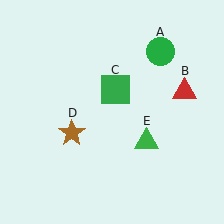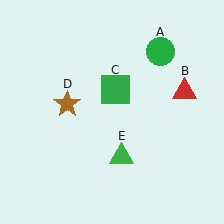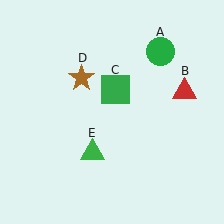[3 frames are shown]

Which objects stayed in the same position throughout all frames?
Green circle (object A) and red triangle (object B) and green square (object C) remained stationary.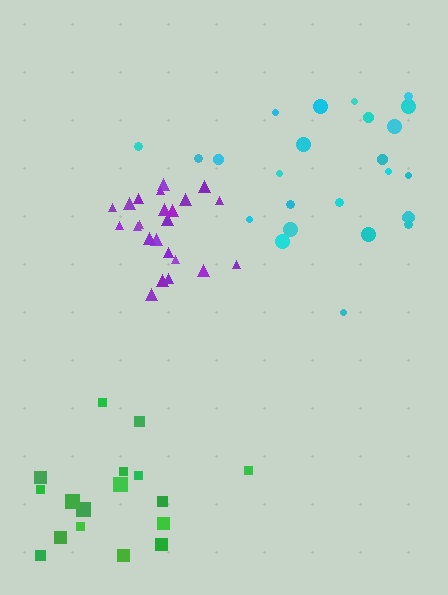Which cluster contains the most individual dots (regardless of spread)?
Cyan (24).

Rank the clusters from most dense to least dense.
purple, cyan, green.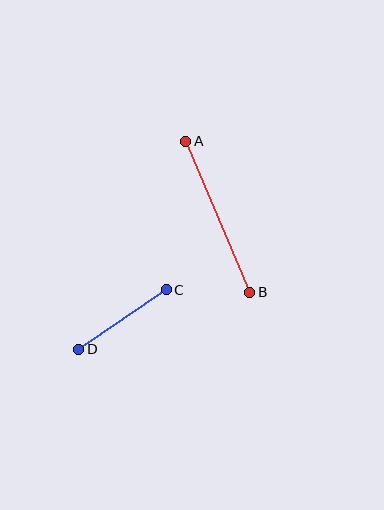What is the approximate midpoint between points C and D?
The midpoint is at approximately (123, 320) pixels.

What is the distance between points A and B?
The distance is approximately 164 pixels.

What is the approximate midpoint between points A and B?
The midpoint is at approximately (218, 217) pixels.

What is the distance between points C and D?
The distance is approximately 106 pixels.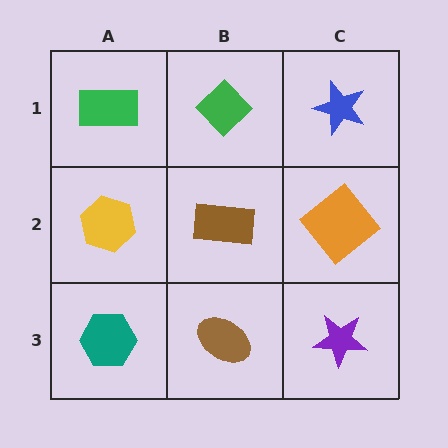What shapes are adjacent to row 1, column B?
A brown rectangle (row 2, column B), a green rectangle (row 1, column A), a blue star (row 1, column C).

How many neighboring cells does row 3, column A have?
2.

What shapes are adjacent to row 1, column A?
A yellow hexagon (row 2, column A), a green diamond (row 1, column B).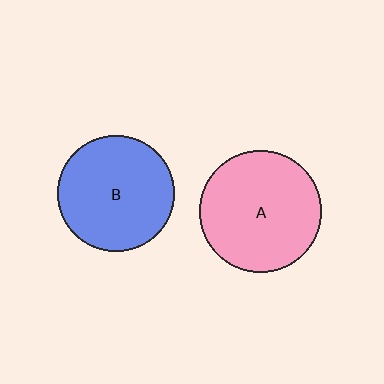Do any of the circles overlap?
No, none of the circles overlap.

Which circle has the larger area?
Circle A (pink).